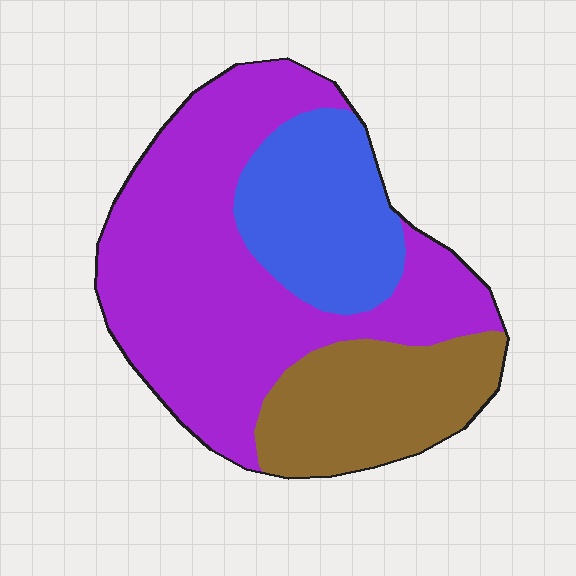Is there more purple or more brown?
Purple.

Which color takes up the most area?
Purple, at roughly 55%.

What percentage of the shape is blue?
Blue covers about 20% of the shape.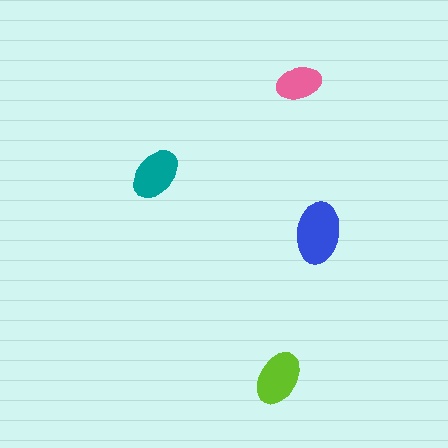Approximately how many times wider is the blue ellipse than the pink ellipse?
About 1.5 times wider.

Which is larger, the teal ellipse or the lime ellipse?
The lime one.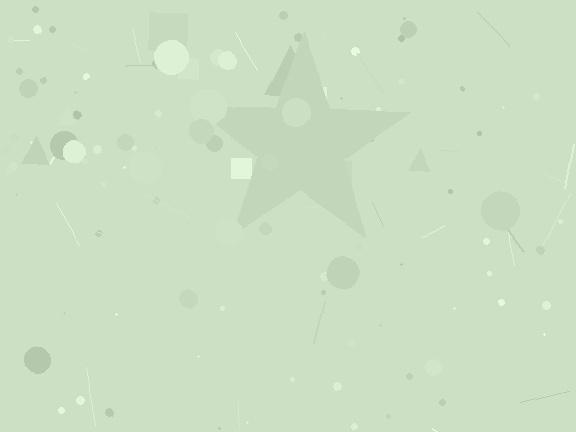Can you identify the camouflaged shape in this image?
The camouflaged shape is a star.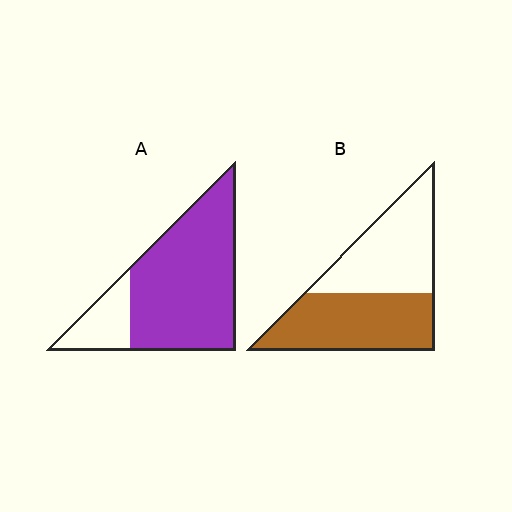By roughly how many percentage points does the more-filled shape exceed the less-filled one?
By roughly 30 percentage points (A over B).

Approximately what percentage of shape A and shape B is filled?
A is approximately 80% and B is approximately 50%.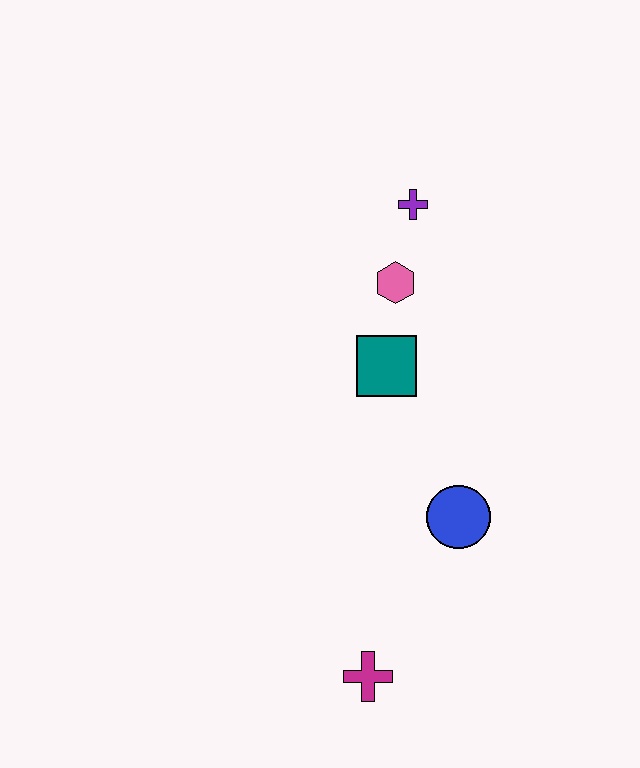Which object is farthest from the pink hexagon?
The magenta cross is farthest from the pink hexagon.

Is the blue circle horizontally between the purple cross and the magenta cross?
No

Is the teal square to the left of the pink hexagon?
Yes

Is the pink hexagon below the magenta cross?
No